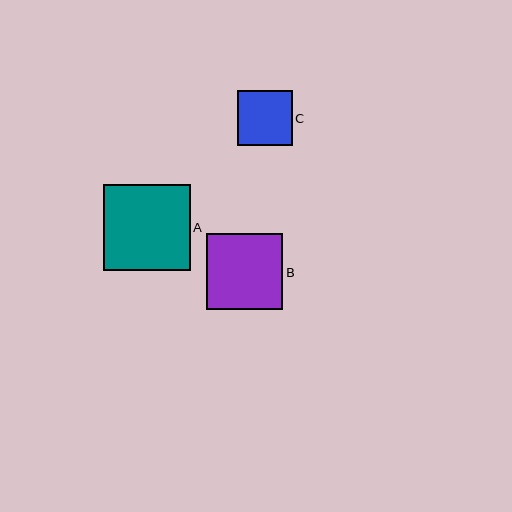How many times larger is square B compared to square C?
Square B is approximately 1.4 times the size of square C.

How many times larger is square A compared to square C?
Square A is approximately 1.6 times the size of square C.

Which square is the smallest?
Square C is the smallest with a size of approximately 55 pixels.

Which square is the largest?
Square A is the largest with a size of approximately 86 pixels.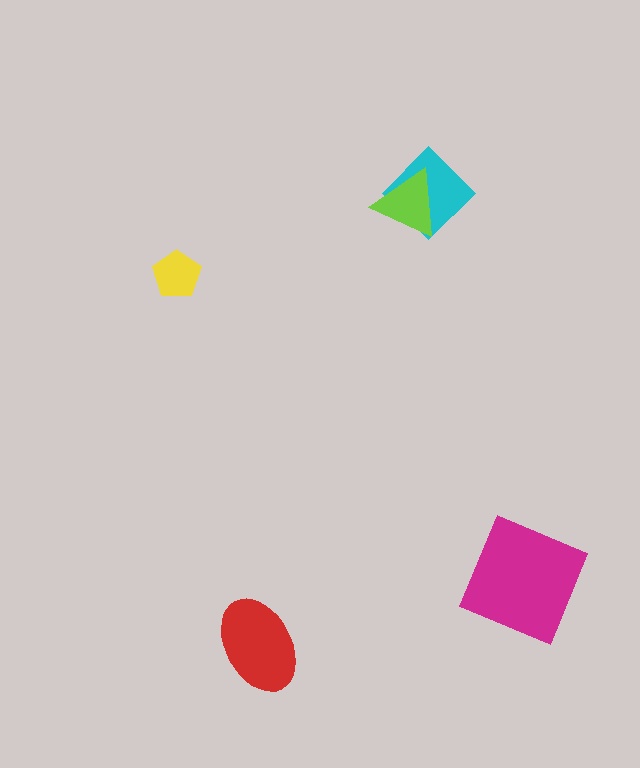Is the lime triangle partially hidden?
No, no other shape covers it.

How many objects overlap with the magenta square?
0 objects overlap with the magenta square.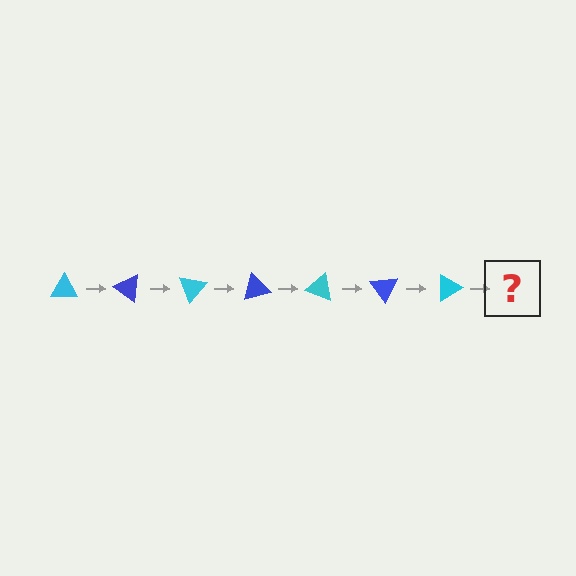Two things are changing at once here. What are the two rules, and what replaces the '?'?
The two rules are that it rotates 35 degrees each step and the color cycles through cyan and blue. The '?' should be a blue triangle, rotated 245 degrees from the start.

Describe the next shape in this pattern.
It should be a blue triangle, rotated 245 degrees from the start.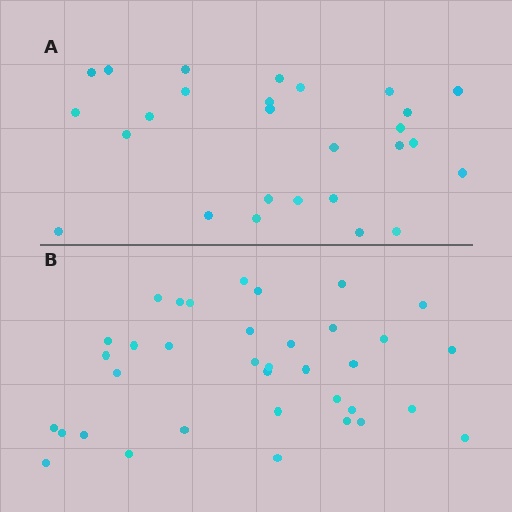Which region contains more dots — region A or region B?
Region B (the bottom region) has more dots.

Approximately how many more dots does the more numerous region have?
Region B has roughly 8 or so more dots than region A.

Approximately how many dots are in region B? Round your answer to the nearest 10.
About 40 dots. (The exact count is 36, which rounds to 40.)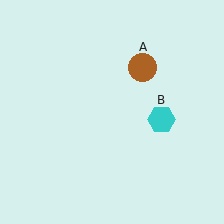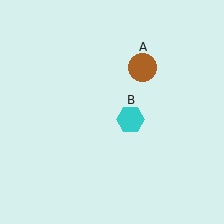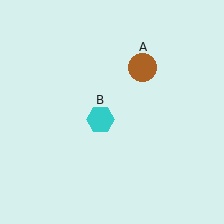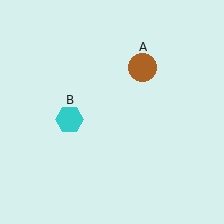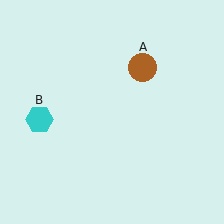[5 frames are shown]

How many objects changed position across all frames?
1 object changed position: cyan hexagon (object B).